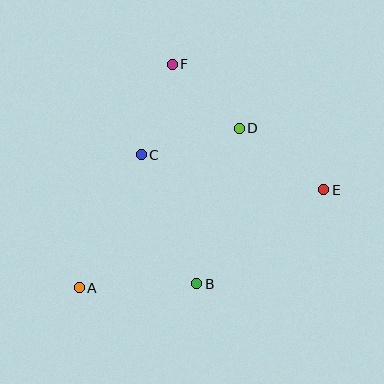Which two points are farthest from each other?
Points A and E are farthest from each other.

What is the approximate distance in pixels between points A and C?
The distance between A and C is approximately 147 pixels.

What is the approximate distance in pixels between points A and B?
The distance between A and B is approximately 117 pixels.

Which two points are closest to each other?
Points D and F are closest to each other.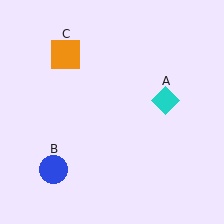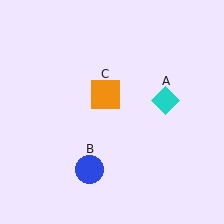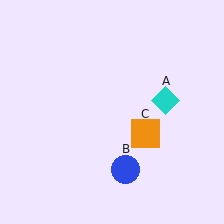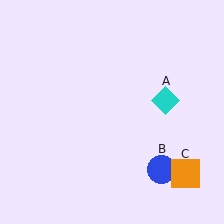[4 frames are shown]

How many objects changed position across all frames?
2 objects changed position: blue circle (object B), orange square (object C).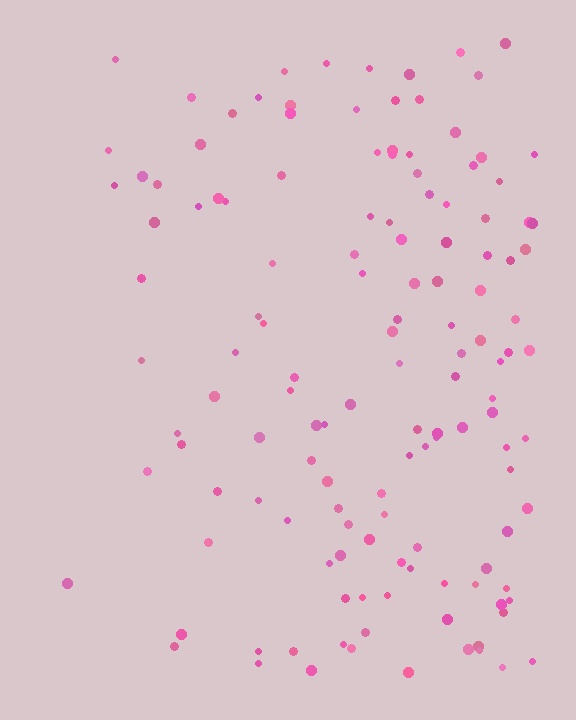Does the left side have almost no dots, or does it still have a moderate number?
Still a moderate number, just noticeably fewer than the right.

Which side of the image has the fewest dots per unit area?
The left.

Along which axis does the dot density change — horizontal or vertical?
Horizontal.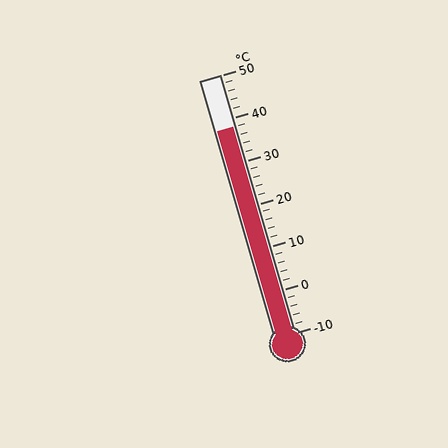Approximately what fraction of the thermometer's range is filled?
The thermometer is filled to approximately 80% of its range.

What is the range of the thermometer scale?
The thermometer scale ranges from -10°C to 50°C.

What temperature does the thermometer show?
The thermometer shows approximately 38°C.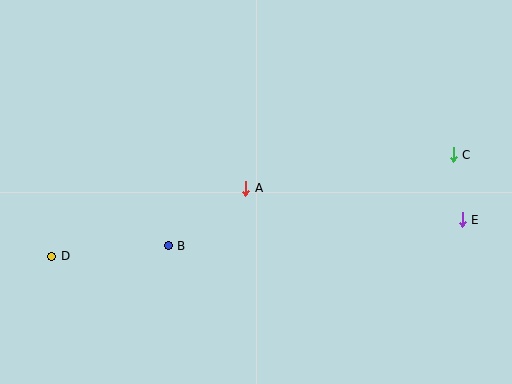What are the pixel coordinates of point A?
Point A is at (246, 188).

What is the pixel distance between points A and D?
The distance between A and D is 205 pixels.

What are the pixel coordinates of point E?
Point E is at (462, 220).